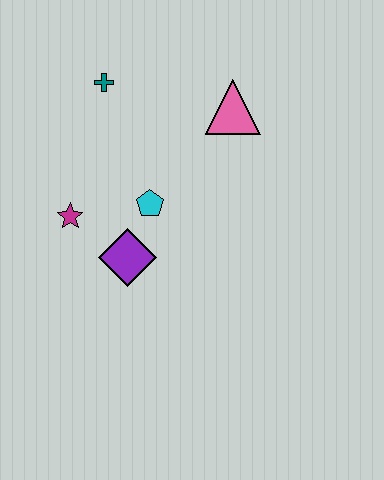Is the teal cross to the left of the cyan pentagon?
Yes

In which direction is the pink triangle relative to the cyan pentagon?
The pink triangle is above the cyan pentagon.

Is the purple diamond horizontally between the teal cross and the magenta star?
No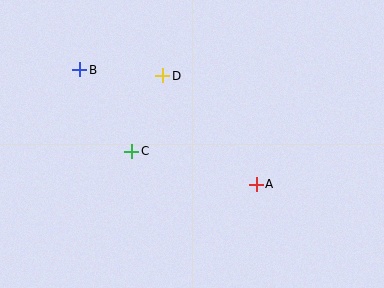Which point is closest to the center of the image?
Point C at (132, 151) is closest to the center.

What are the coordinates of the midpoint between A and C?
The midpoint between A and C is at (194, 168).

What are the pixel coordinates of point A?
Point A is at (256, 184).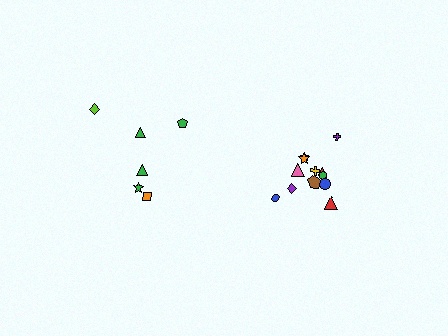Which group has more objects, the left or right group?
The right group.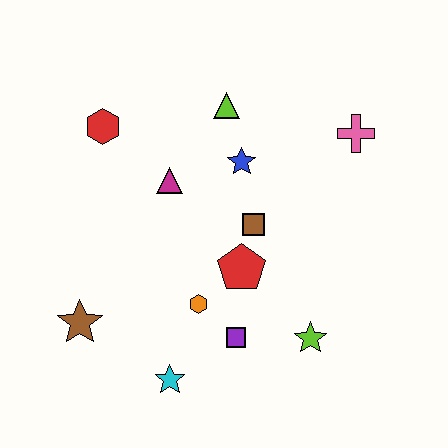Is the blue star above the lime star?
Yes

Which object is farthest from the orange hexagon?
The pink cross is farthest from the orange hexagon.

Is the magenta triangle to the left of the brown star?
No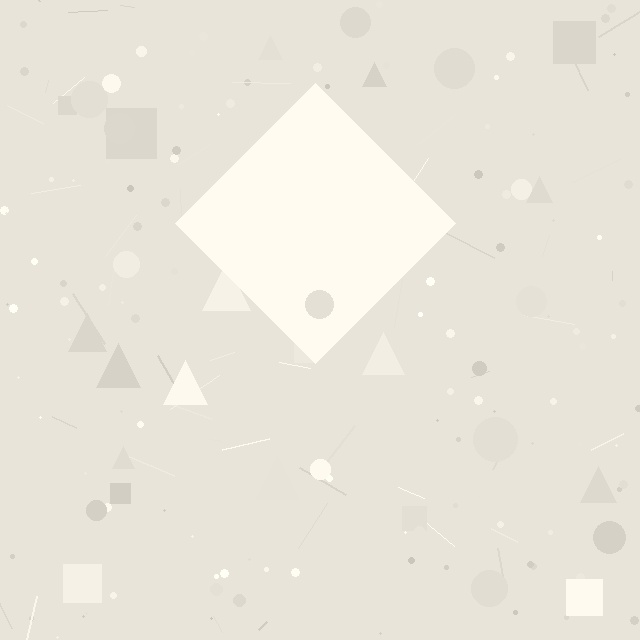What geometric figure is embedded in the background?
A diamond is embedded in the background.